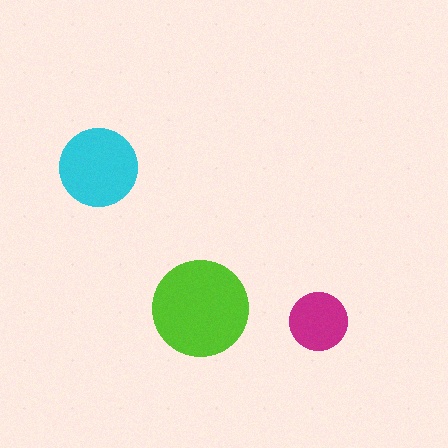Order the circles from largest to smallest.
the lime one, the cyan one, the magenta one.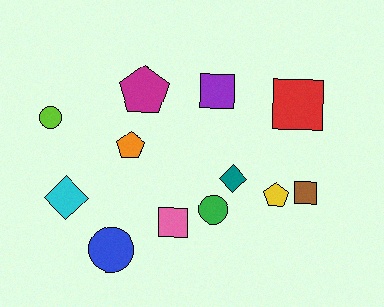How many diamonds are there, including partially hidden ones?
There are 2 diamonds.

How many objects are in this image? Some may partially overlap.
There are 12 objects.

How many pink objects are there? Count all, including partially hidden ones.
There is 1 pink object.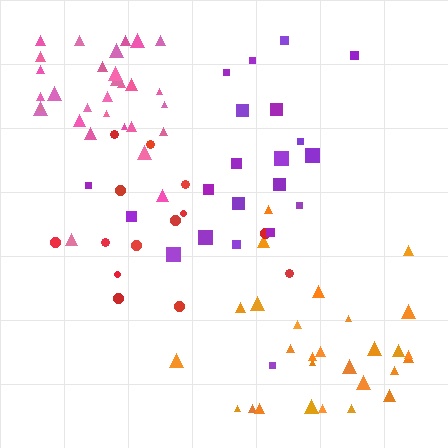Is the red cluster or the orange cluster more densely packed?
Orange.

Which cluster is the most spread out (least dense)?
Red.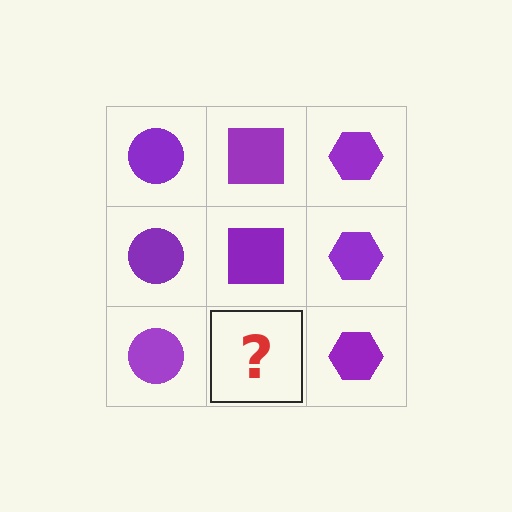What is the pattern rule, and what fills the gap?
The rule is that each column has a consistent shape. The gap should be filled with a purple square.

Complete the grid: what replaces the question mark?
The question mark should be replaced with a purple square.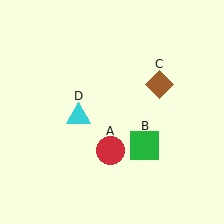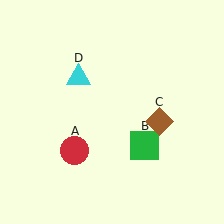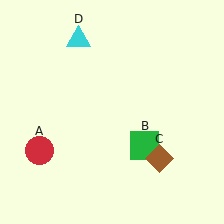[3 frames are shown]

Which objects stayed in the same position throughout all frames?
Green square (object B) remained stationary.